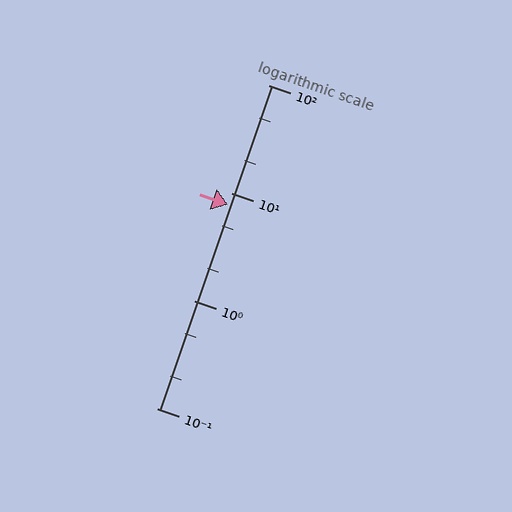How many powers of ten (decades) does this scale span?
The scale spans 3 decades, from 0.1 to 100.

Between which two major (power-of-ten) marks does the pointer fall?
The pointer is between 1 and 10.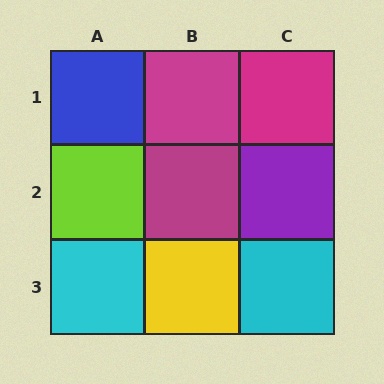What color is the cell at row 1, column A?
Blue.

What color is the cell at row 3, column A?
Cyan.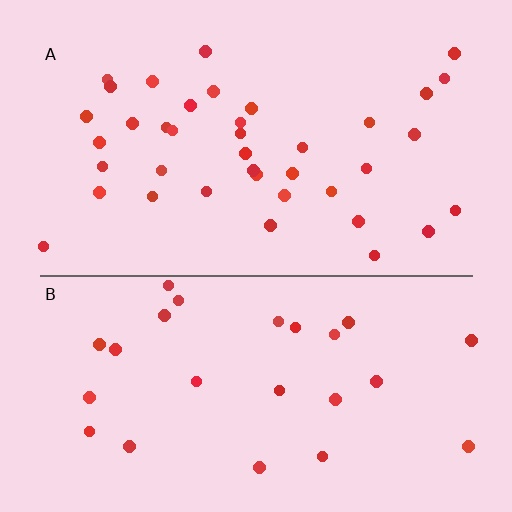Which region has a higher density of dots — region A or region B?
A (the top).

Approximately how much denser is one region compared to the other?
Approximately 1.6× — region A over region B.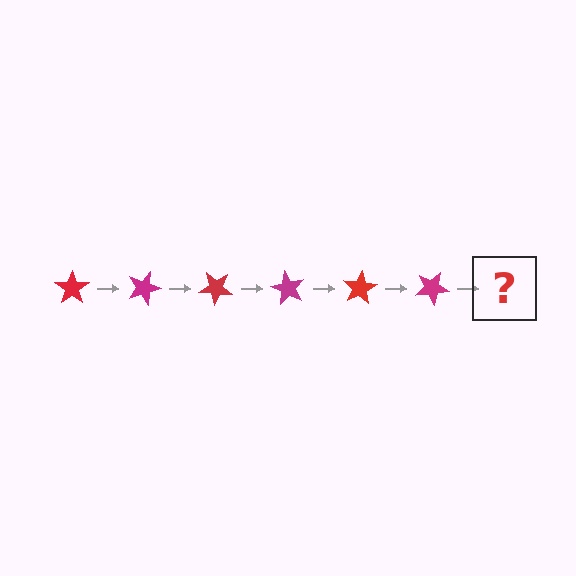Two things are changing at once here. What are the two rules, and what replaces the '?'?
The two rules are that it rotates 20 degrees each step and the color cycles through red and magenta. The '?' should be a red star, rotated 120 degrees from the start.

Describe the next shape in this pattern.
It should be a red star, rotated 120 degrees from the start.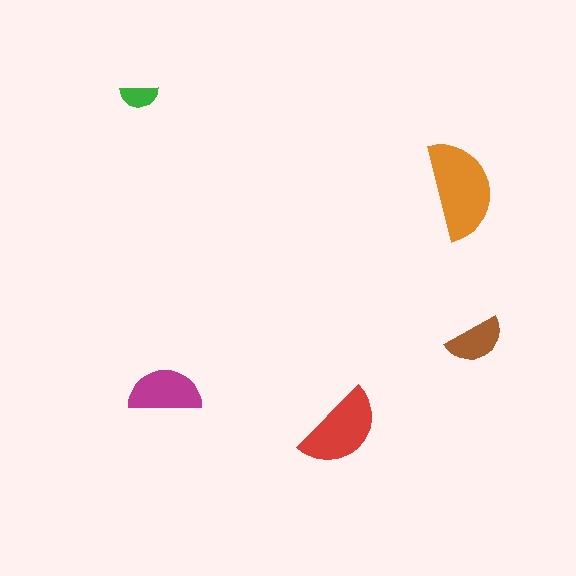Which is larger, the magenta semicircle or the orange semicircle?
The orange one.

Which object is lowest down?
The red semicircle is bottommost.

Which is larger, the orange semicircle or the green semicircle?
The orange one.